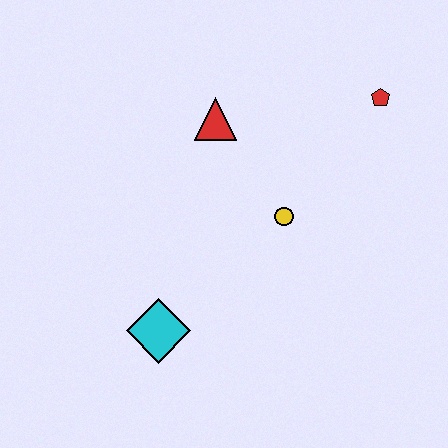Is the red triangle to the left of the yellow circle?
Yes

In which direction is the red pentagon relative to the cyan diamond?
The red pentagon is above the cyan diamond.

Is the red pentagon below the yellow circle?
No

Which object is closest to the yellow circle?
The red triangle is closest to the yellow circle.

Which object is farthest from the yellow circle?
The cyan diamond is farthest from the yellow circle.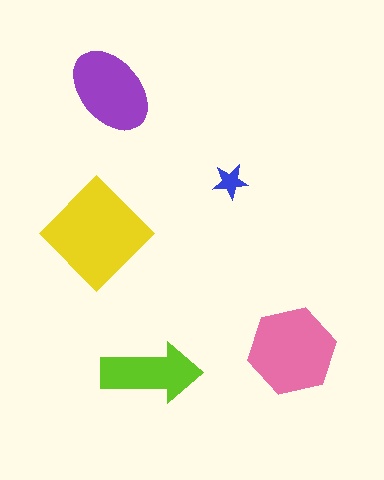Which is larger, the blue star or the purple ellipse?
The purple ellipse.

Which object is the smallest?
The blue star.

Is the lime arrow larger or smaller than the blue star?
Larger.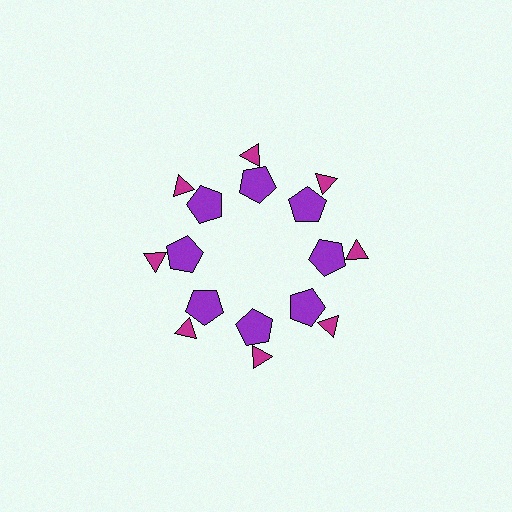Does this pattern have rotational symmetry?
Yes, this pattern has 8-fold rotational symmetry. It looks the same after rotating 45 degrees around the center.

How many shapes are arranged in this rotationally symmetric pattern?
There are 16 shapes, arranged in 8 groups of 2.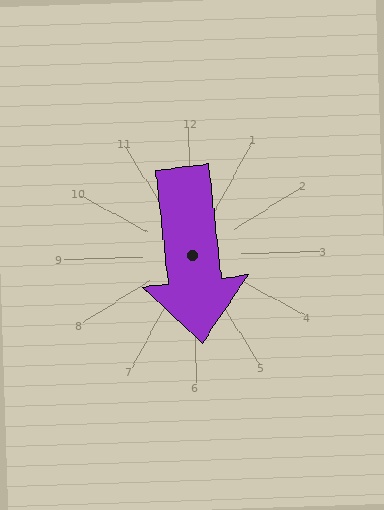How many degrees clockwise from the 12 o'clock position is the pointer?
Approximately 175 degrees.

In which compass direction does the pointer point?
South.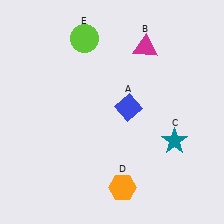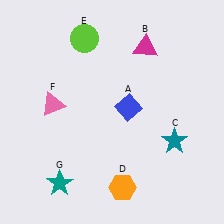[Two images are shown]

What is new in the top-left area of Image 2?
A pink triangle (F) was added in the top-left area of Image 2.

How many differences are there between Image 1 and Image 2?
There are 2 differences between the two images.